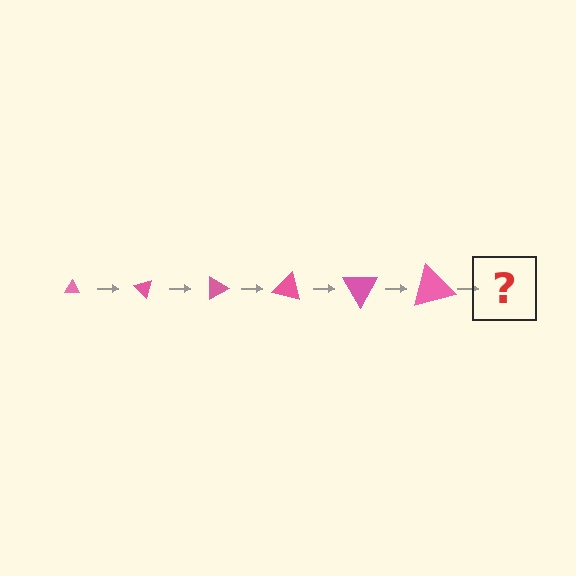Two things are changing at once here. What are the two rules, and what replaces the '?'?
The two rules are that the triangle grows larger each step and it rotates 45 degrees each step. The '?' should be a triangle, larger than the previous one and rotated 270 degrees from the start.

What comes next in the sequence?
The next element should be a triangle, larger than the previous one and rotated 270 degrees from the start.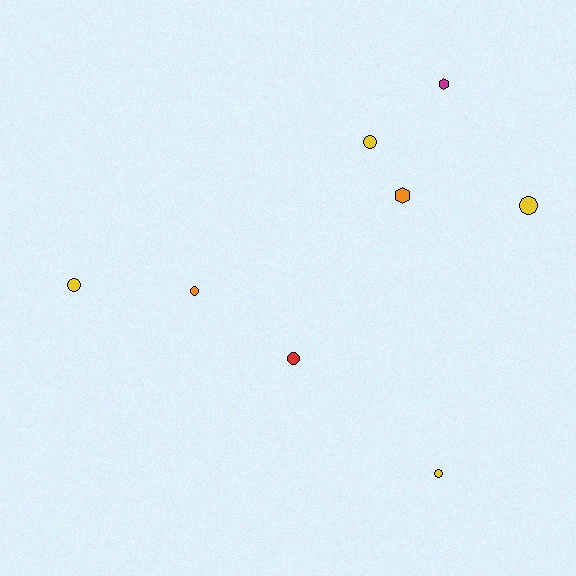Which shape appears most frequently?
Circle, with 6 objects.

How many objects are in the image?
There are 8 objects.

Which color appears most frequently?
Yellow, with 4 objects.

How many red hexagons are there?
There are no red hexagons.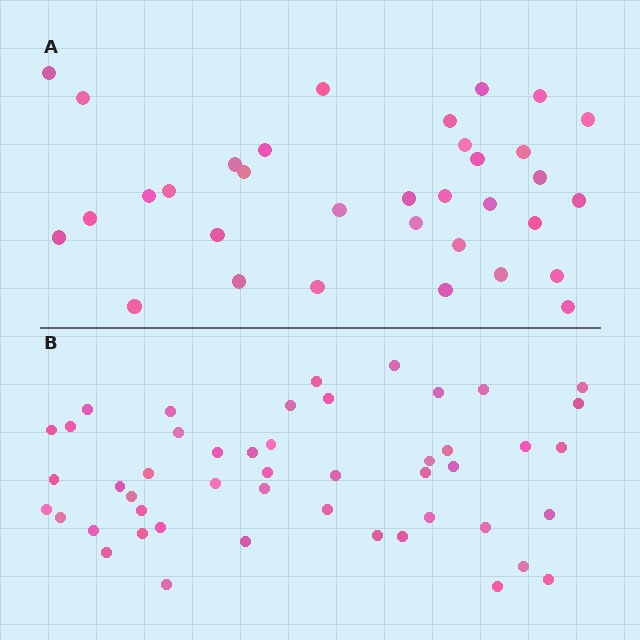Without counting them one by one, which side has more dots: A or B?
Region B (the bottom region) has more dots.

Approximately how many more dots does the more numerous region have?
Region B has approximately 15 more dots than region A.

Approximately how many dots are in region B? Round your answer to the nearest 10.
About 50 dots. (The exact count is 48, which rounds to 50.)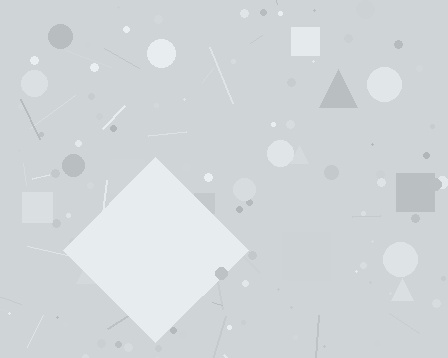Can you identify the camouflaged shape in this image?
The camouflaged shape is a diamond.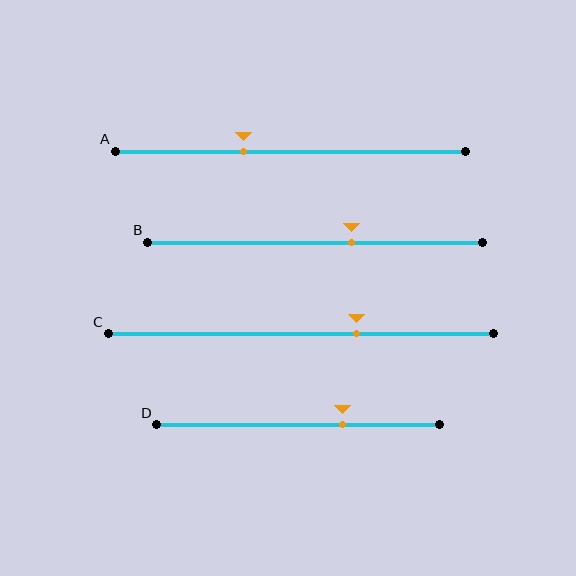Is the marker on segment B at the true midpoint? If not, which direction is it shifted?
No, the marker on segment B is shifted to the right by about 11% of the segment length.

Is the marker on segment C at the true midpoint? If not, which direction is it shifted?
No, the marker on segment C is shifted to the right by about 14% of the segment length.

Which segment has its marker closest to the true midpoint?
Segment B has its marker closest to the true midpoint.